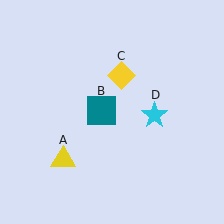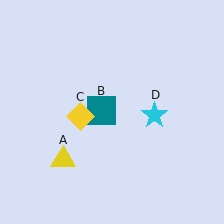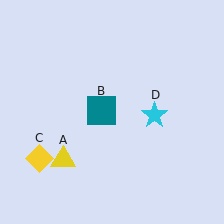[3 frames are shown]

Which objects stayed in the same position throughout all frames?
Yellow triangle (object A) and teal square (object B) and cyan star (object D) remained stationary.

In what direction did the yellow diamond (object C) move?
The yellow diamond (object C) moved down and to the left.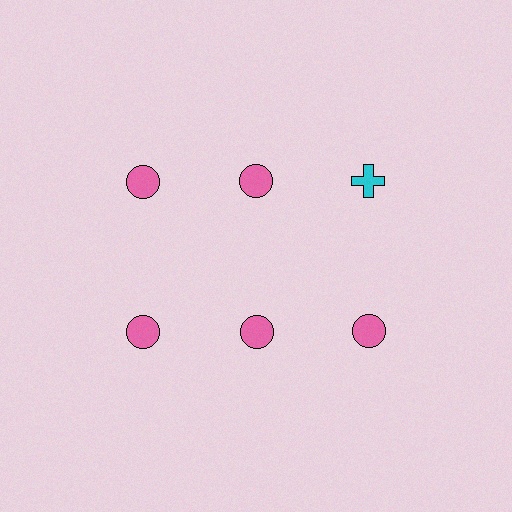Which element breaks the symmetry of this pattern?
The cyan cross in the top row, center column breaks the symmetry. All other shapes are pink circles.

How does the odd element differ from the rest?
It differs in both color (cyan instead of pink) and shape (cross instead of circle).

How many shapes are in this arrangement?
There are 6 shapes arranged in a grid pattern.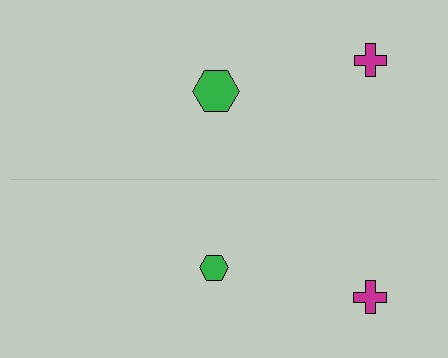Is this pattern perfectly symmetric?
No, the pattern is not perfectly symmetric. The green hexagon on the bottom side has a different size than its mirror counterpart.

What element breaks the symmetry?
The green hexagon on the bottom side has a different size than its mirror counterpart.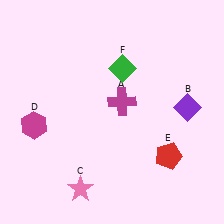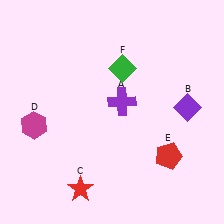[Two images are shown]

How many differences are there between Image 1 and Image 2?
There are 2 differences between the two images.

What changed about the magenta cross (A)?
In Image 1, A is magenta. In Image 2, it changed to purple.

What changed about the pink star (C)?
In Image 1, C is pink. In Image 2, it changed to red.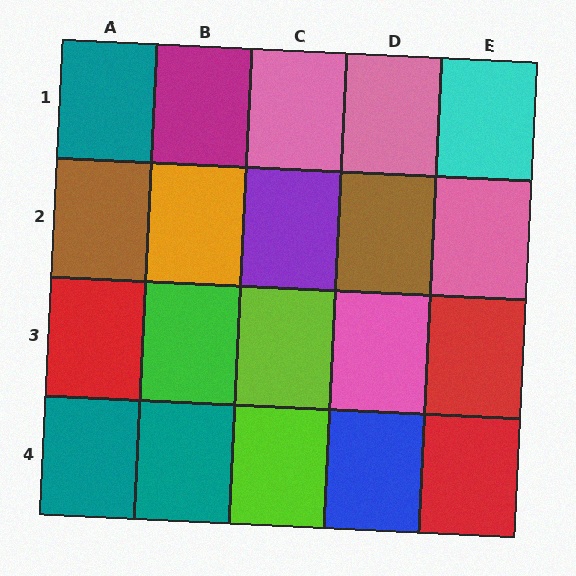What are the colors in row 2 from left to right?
Brown, orange, purple, brown, pink.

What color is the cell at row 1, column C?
Pink.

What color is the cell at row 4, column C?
Lime.